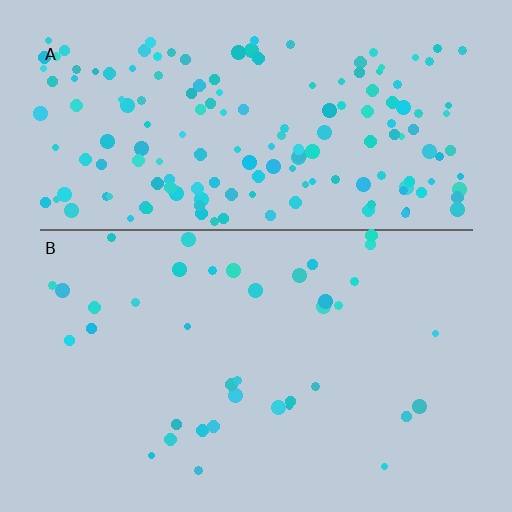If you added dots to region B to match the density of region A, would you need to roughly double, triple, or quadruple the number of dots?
Approximately quadruple.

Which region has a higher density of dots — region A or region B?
A (the top).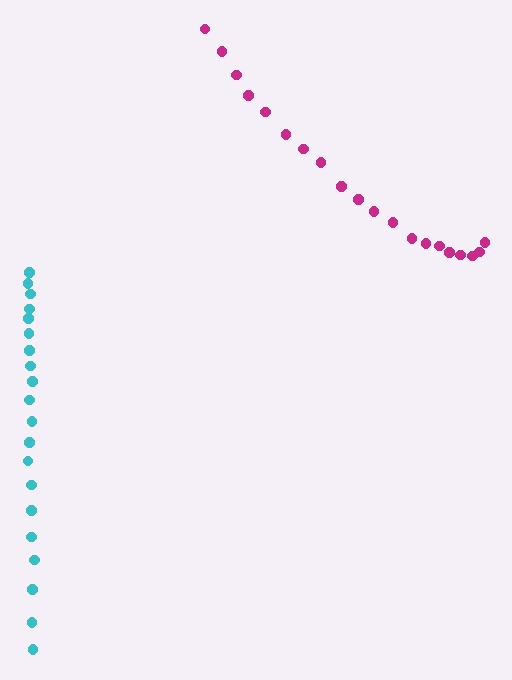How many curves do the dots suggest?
There are 2 distinct paths.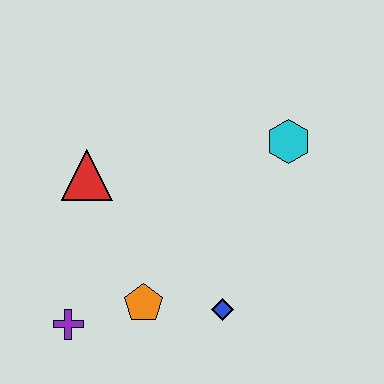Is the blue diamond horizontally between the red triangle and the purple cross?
No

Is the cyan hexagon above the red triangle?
Yes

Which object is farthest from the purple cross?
The cyan hexagon is farthest from the purple cross.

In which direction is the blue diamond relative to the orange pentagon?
The blue diamond is to the right of the orange pentagon.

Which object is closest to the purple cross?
The orange pentagon is closest to the purple cross.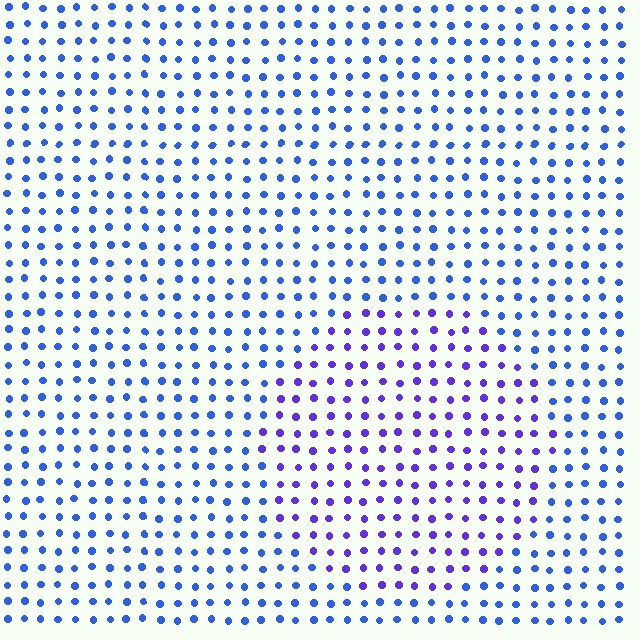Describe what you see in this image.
The image is filled with small blue elements in a uniform arrangement. A circle-shaped region is visible where the elements are tinted to a slightly different hue, forming a subtle color boundary.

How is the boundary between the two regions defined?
The boundary is defined purely by a slight shift in hue (about 33 degrees). Spacing, size, and orientation are identical on both sides.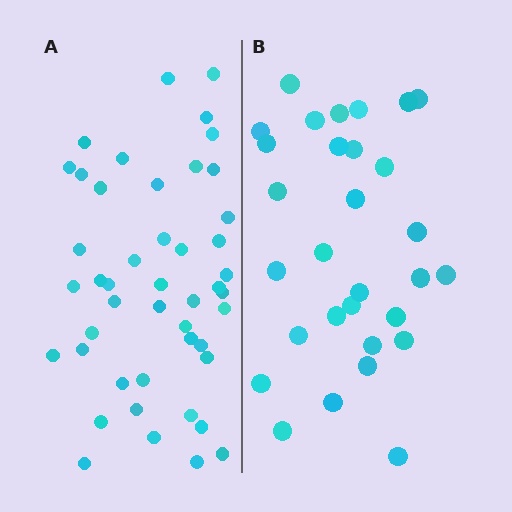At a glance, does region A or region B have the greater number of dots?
Region A (the left region) has more dots.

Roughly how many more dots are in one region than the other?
Region A has approximately 15 more dots than region B.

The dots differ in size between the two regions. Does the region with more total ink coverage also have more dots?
No. Region B has more total ink coverage because its dots are larger, but region A actually contains more individual dots. Total area can be misleading — the number of items is what matters here.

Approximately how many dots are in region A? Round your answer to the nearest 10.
About 50 dots. (The exact count is 46, which rounds to 50.)